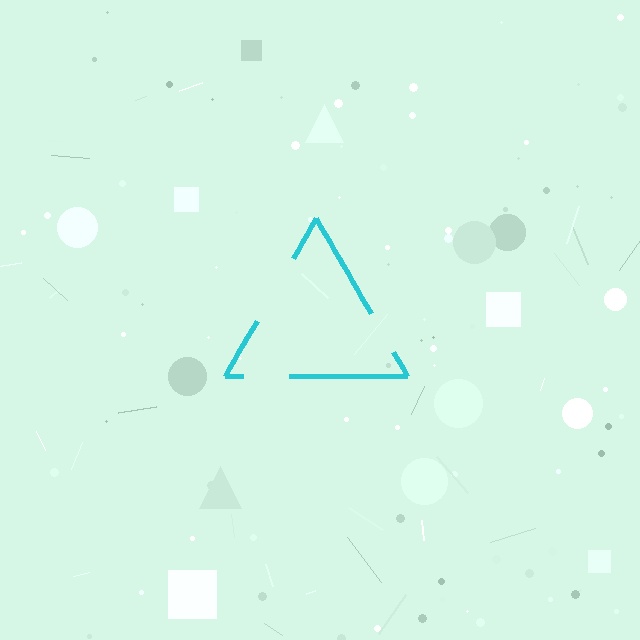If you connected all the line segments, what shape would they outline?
They would outline a triangle.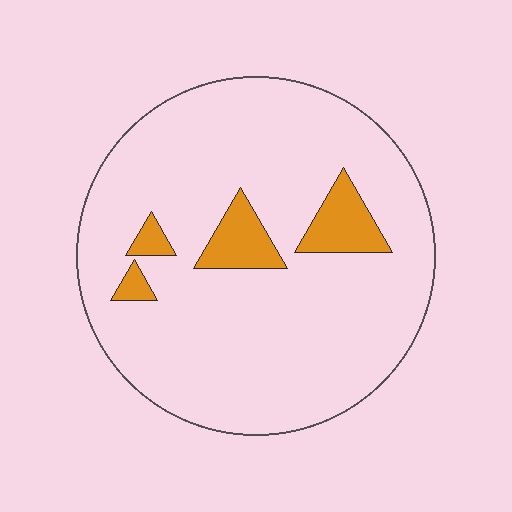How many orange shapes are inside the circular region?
4.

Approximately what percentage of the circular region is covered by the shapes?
Approximately 10%.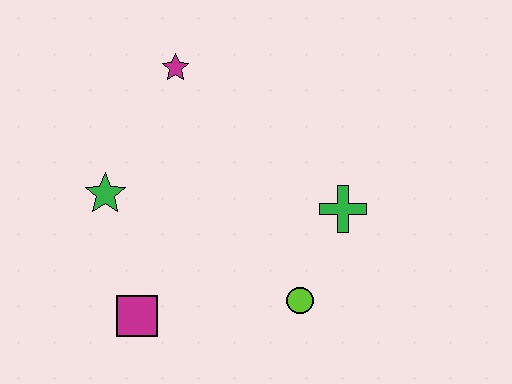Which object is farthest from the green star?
The green cross is farthest from the green star.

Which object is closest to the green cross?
The lime circle is closest to the green cross.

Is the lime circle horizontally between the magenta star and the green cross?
Yes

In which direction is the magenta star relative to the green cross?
The magenta star is to the left of the green cross.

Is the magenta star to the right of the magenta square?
Yes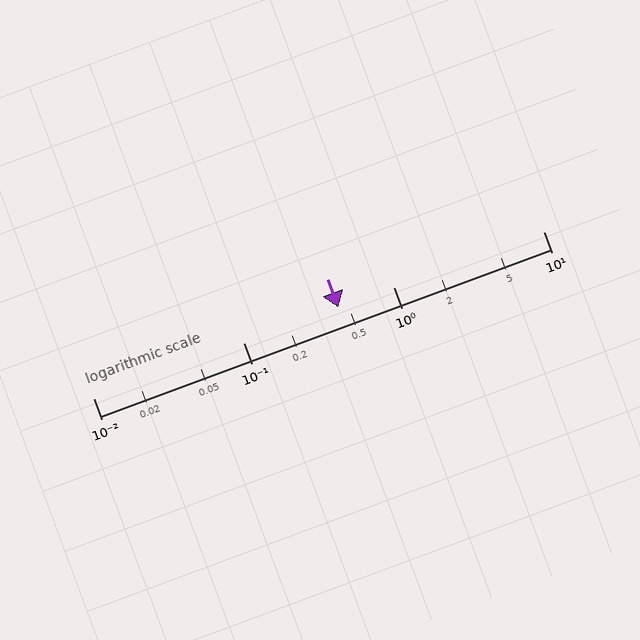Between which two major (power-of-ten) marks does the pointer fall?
The pointer is between 0.1 and 1.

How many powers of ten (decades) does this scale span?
The scale spans 3 decades, from 0.01 to 10.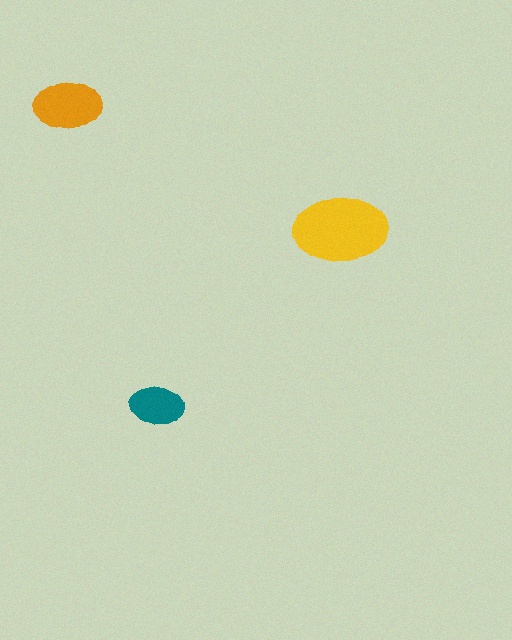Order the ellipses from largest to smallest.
the yellow one, the orange one, the teal one.